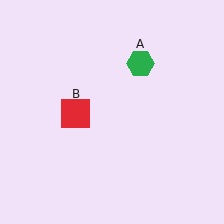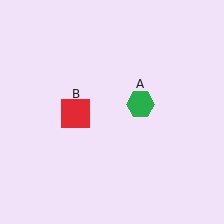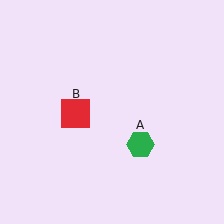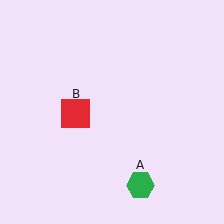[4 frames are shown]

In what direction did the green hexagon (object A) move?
The green hexagon (object A) moved down.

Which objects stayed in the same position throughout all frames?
Red square (object B) remained stationary.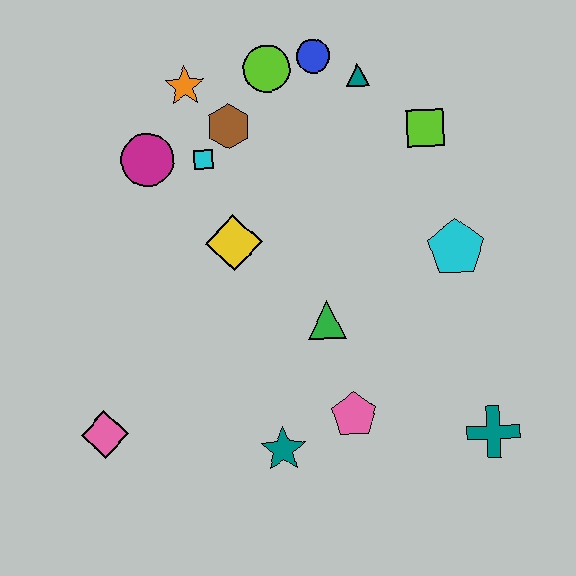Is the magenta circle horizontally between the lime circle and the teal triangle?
No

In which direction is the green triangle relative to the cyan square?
The green triangle is below the cyan square.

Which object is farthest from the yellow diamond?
The teal cross is farthest from the yellow diamond.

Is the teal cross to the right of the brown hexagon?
Yes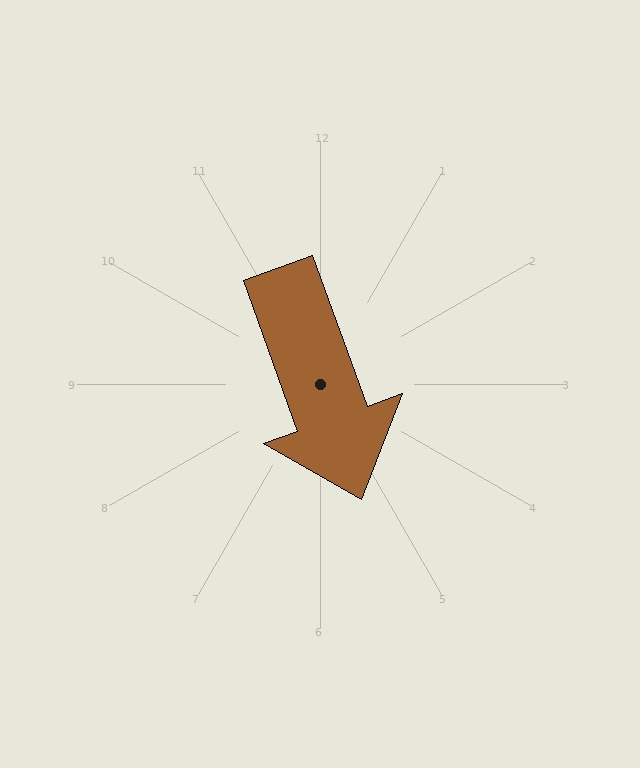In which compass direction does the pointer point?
South.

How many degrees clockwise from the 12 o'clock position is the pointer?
Approximately 160 degrees.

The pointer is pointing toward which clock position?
Roughly 5 o'clock.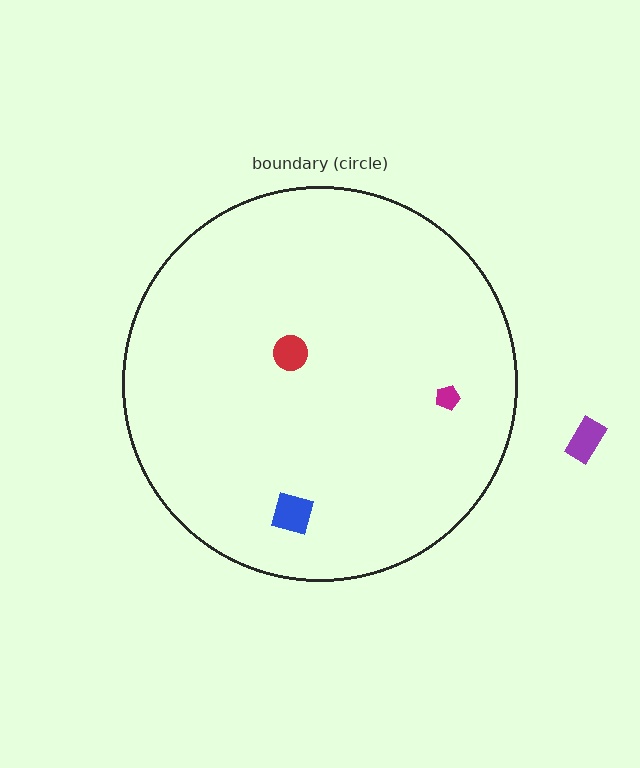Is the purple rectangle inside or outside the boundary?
Outside.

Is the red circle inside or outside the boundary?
Inside.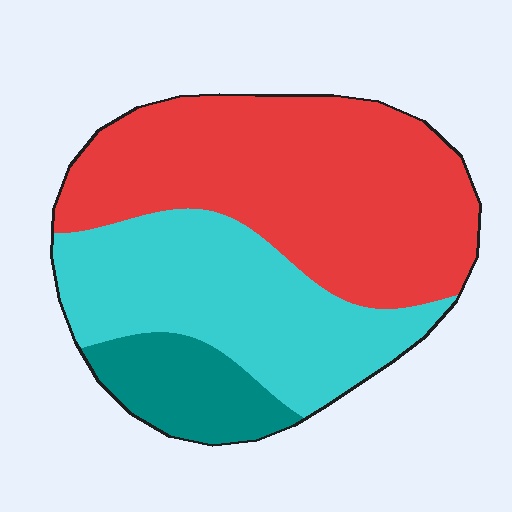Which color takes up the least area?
Teal, at roughly 15%.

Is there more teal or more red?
Red.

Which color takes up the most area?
Red, at roughly 50%.